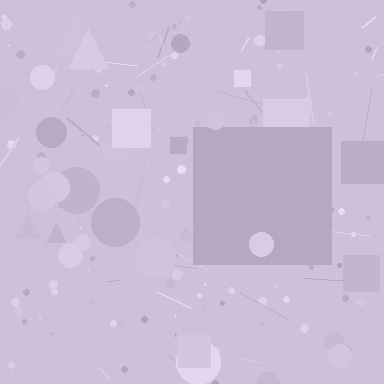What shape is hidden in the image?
A square is hidden in the image.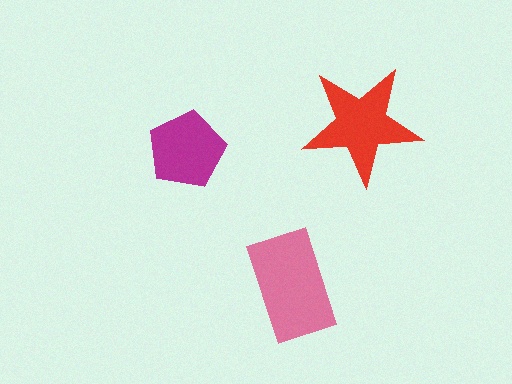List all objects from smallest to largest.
The magenta pentagon, the red star, the pink rectangle.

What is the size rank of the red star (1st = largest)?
2nd.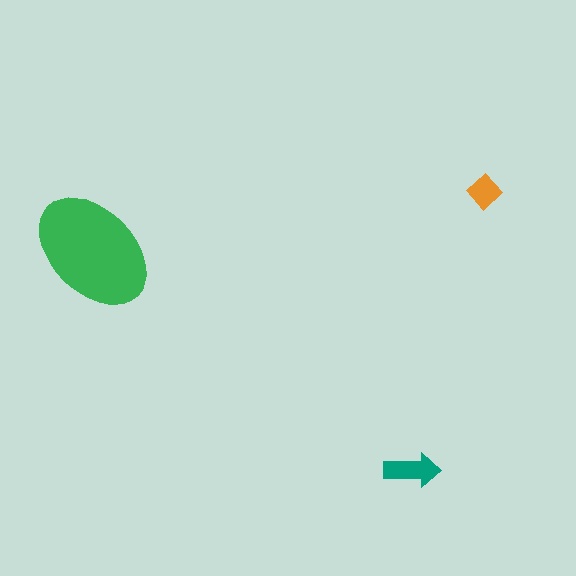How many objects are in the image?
There are 3 objects in the image.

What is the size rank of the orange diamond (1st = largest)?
3rd.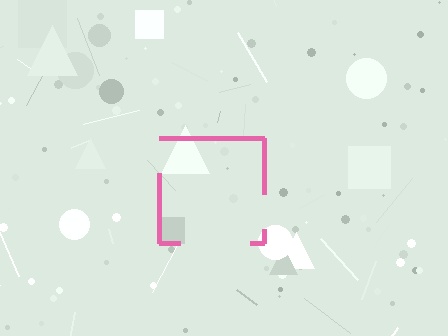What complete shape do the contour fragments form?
The contour fragments form a square.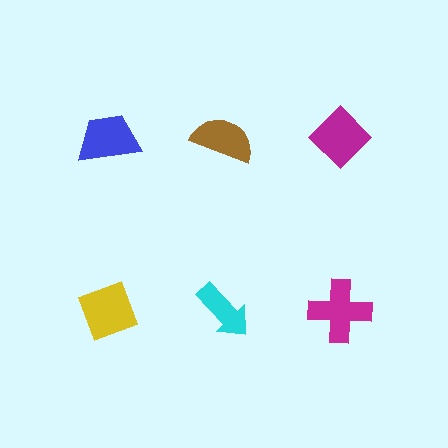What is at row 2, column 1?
A yellow diamond.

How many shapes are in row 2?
3 shapes.